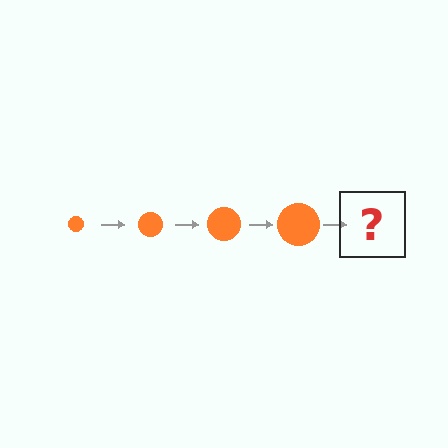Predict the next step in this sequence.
The next step is an orange circle, larger than the previous one.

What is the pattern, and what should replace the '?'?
The pattern is that the circle gets progressively larger each step. The '?' should be an orange circle, larger than the previous one.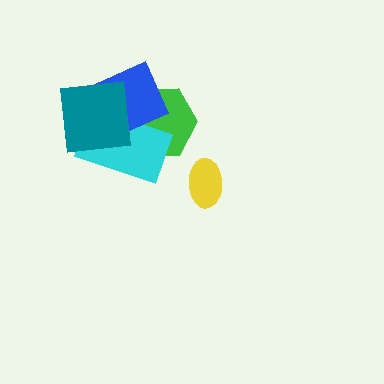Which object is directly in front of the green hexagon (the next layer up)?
The cyan rectangle is directly in front of the green hexagon.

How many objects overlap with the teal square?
3 objects overlap with the teal square.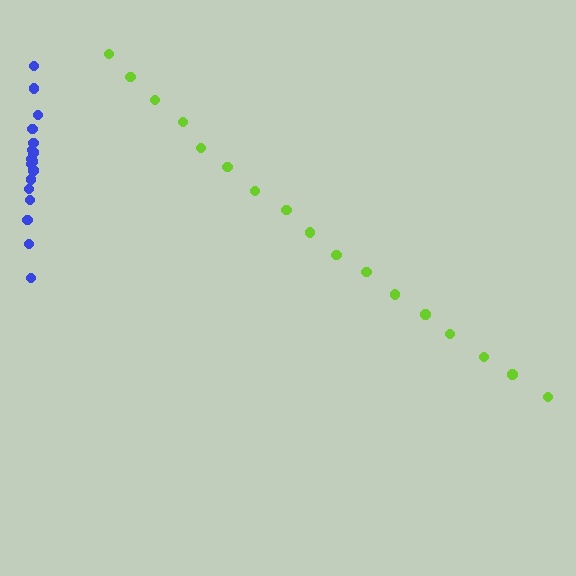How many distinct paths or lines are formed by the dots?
There are 2 distinct paths.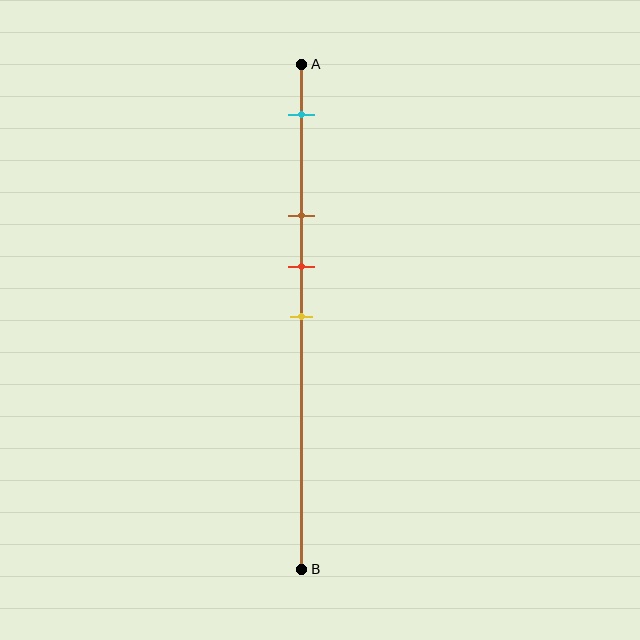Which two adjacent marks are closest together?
The red and yellow marks are the closest adjacent pair.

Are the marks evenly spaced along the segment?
No, the marks are not evenly spaced.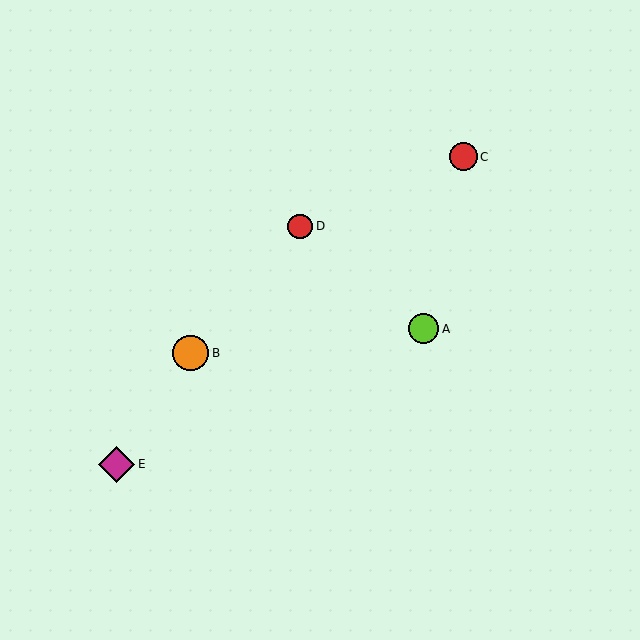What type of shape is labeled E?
Shape E is a magenta diamond.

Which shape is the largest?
The magenta diamond (labeled E) is the largest.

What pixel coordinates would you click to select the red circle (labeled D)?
Click at (300, 226) to select the red circle D.